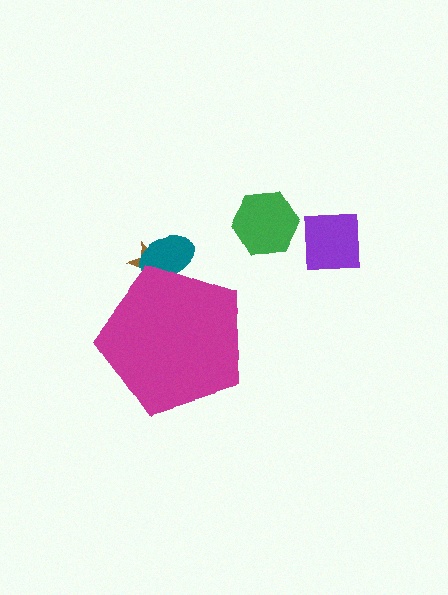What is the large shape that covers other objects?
A magenta pentagon.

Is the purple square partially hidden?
No, the purple square is fully visible.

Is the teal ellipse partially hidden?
Yes, the teal ellipse is partially hidden behind the magenta pentagon.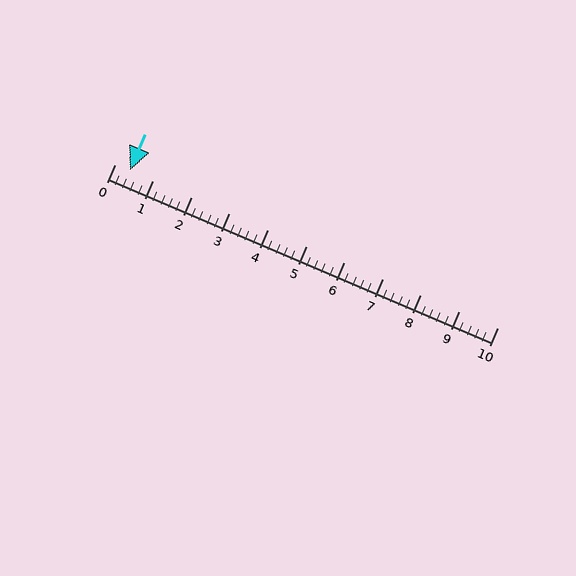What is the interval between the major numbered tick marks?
The major tick marks are spaced 1 units apart.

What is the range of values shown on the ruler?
The ruler shows values from 0 to 10.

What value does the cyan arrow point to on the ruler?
The cyan arrow points to approximately 0.4.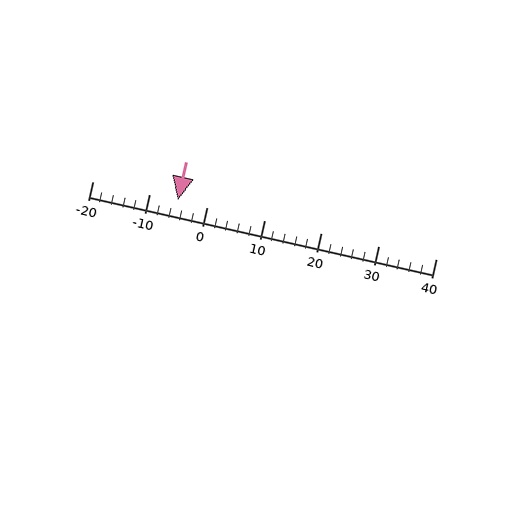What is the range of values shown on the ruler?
The ruler shows values from -20 to 40.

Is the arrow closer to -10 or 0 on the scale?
The arrow is closer to -10.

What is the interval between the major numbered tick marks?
The major tick marks are spaced 10 units apart.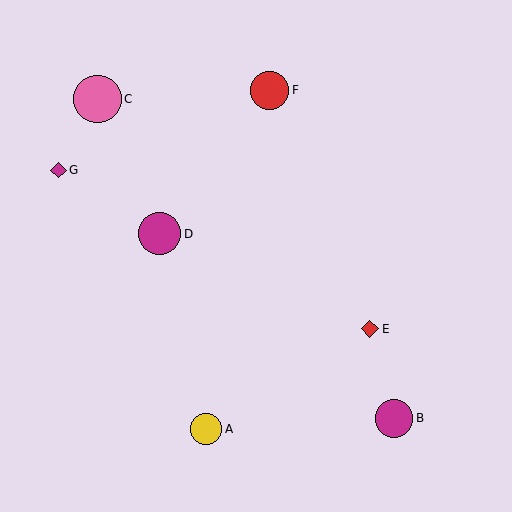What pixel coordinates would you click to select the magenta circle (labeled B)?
Click at (394, 418) to select the magenta circle B.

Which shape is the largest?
The pink circle (labeled C) is the largest.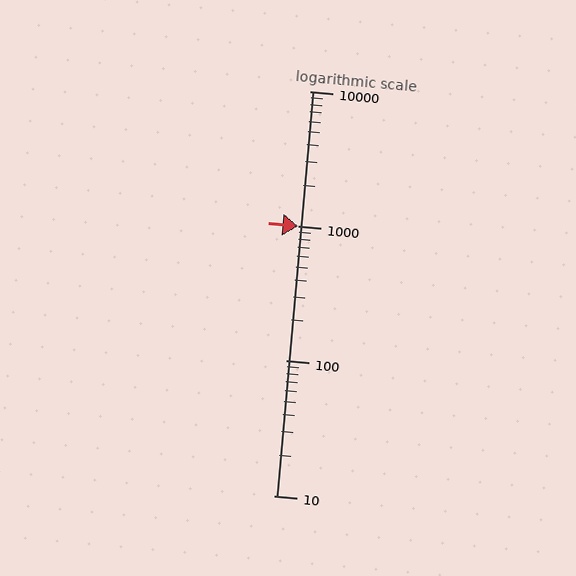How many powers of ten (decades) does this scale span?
The scale spans 3 decades, from 10 to 10000.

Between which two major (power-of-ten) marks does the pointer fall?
The pointer is between 1000 and 10000.